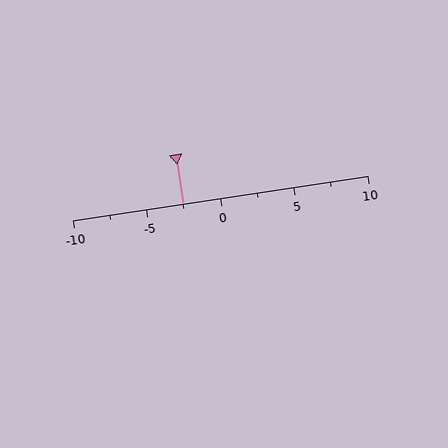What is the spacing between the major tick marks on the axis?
The major ticks are spaced 5 apart.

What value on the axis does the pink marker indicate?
The marker indicates approximately -2.5.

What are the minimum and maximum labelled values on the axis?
The axis runs from -10 to 10.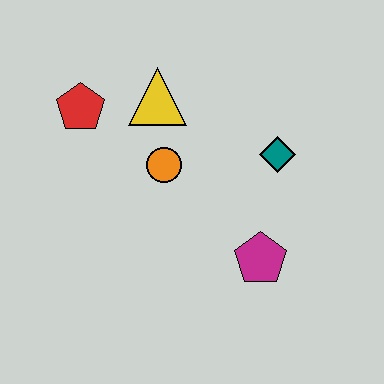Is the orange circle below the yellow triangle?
Yes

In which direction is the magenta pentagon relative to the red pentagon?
The magenta pentagon is to the right of the red pentagon.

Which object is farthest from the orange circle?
The magenta pentagon is farthest from the orange circle.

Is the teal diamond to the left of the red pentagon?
No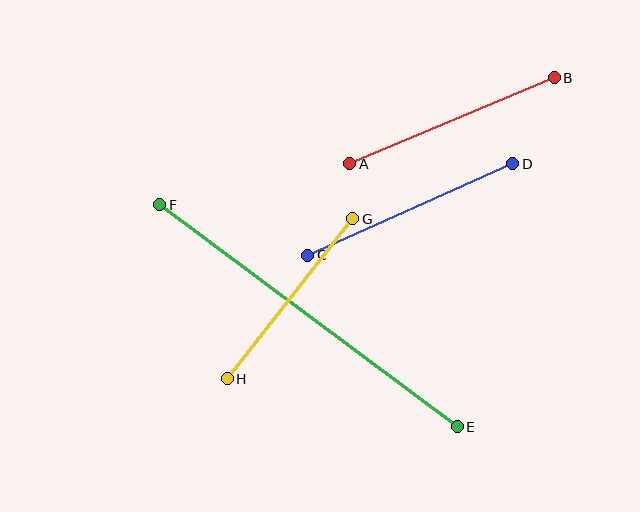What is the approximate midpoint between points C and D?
The midpoint is at approximately (410, 210) pixels.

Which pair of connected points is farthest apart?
Points E and F are farthest apart.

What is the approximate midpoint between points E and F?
The midpoint is at approximately (308, 316) pixels.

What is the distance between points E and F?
The distance is approximately 371 pixels.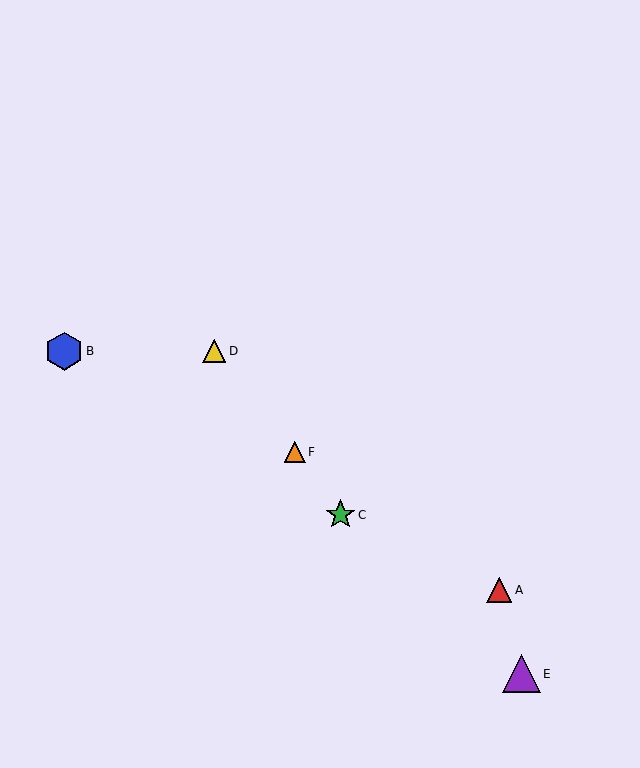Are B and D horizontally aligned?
Yes, both are at y≈351.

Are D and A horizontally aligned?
No, D is at y≈351 and A is at y≈590.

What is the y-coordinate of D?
Object D is at y≈351.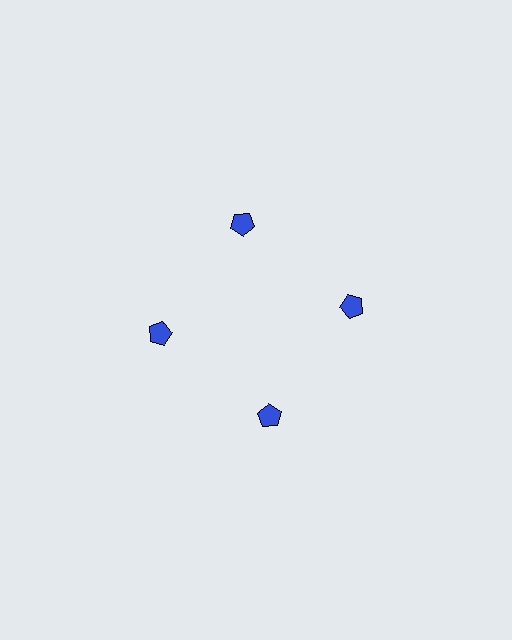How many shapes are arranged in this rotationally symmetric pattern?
There are 4 shapes, arranged in 4 groups of 1.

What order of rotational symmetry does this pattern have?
This pattern has 4-fold rotational symmetry.